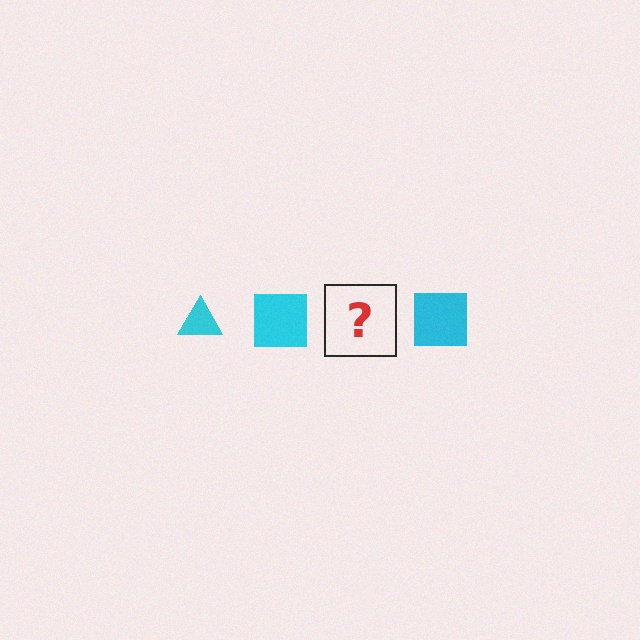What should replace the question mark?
The question mark should be replaced with a cyan triangle.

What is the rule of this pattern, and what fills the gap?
The rule is that the pattern cycles through triangle, square shapes in cyan. The gap should be filled with a cyan triangle.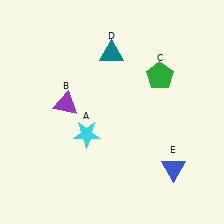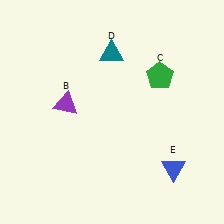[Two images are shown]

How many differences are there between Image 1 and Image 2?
There is 1 difference between the two images.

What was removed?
The cyan star (A) was removed in Image 2.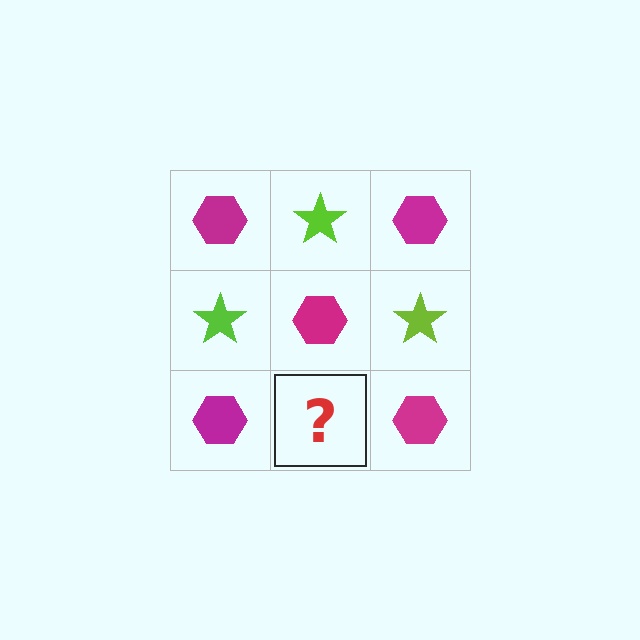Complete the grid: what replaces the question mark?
The question mark should be replaced with a lime star.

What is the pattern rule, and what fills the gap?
The rule is that it alternates magenta hexagon and lime star in a checkerboard pattern. The gap should be filled with a lime star.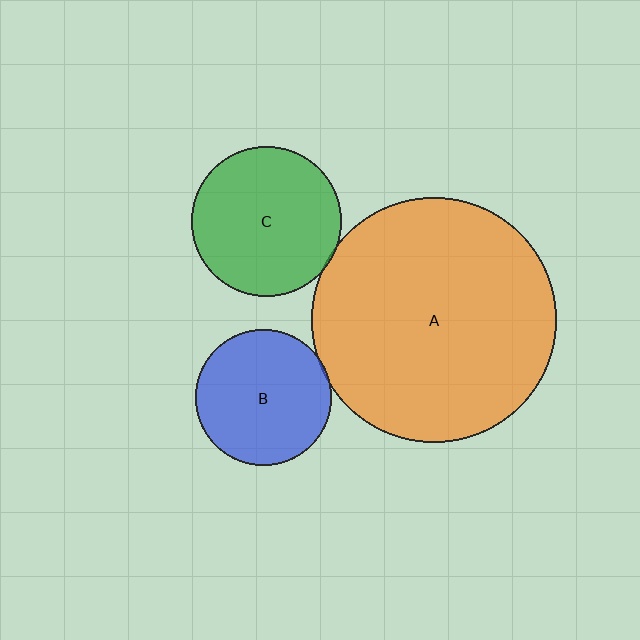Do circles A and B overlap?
Yes.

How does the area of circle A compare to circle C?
Approximately 2.7 times.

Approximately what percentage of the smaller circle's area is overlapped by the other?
Approximately 5%.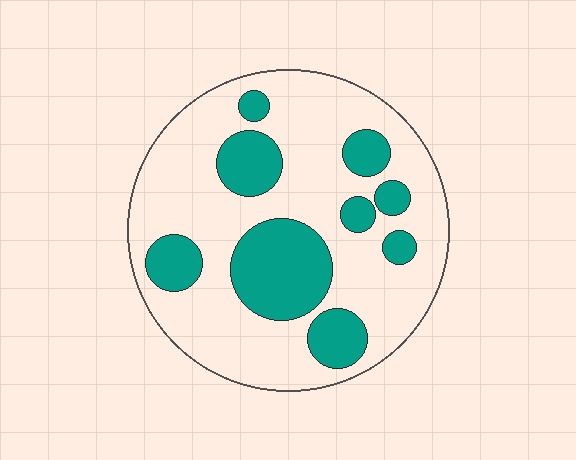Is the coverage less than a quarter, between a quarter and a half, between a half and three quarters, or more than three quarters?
Between a quarter and a half.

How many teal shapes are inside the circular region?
9.